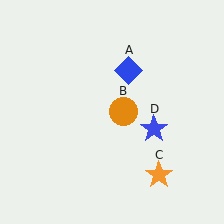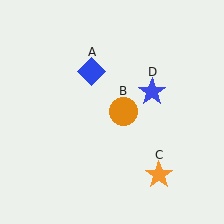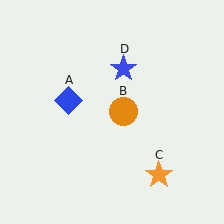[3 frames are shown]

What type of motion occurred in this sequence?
The blue diamond (object A), blue star (object D) rotated counterclockwise around the center of the scene.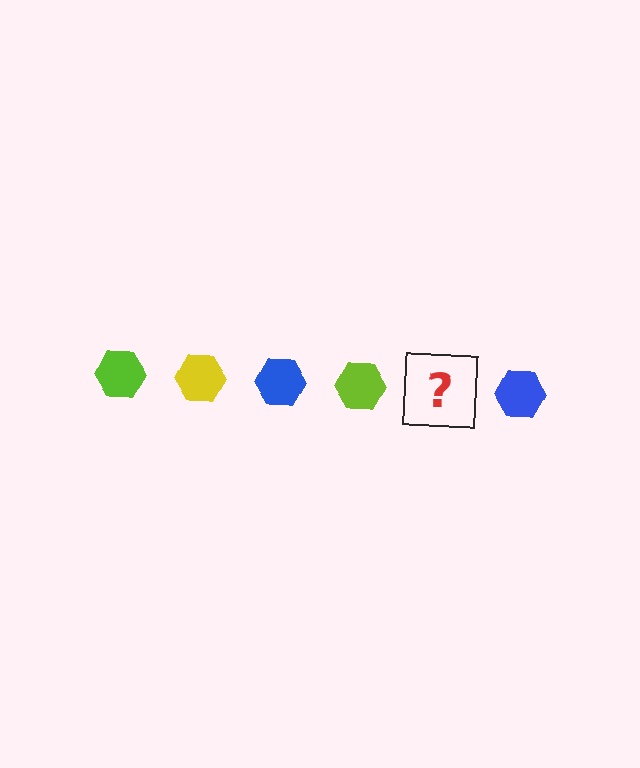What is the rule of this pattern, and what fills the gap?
The rule is that the pattern cycles through lime, yellow, blue hexagons. The gap should be filled with a yellow hexagon.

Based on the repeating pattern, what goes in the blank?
The blank should be a yellow hexagon.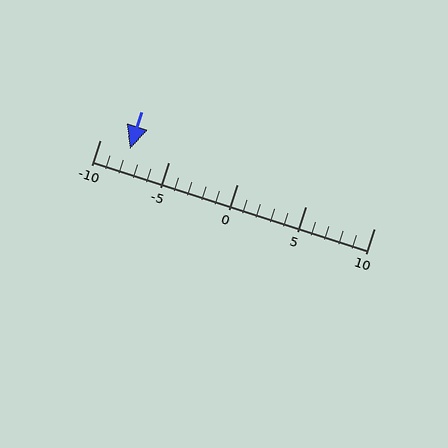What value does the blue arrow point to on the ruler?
The blue arrow points to approximately -8.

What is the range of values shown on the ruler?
The ruler shows values from -10 to 10.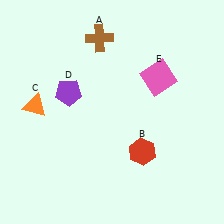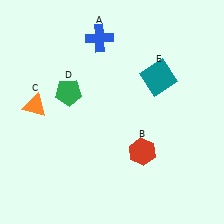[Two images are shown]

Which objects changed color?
A changed from brown to blue. D changed from purple to green. E changed from pink to teal.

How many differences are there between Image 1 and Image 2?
There are 3 differences between the two images.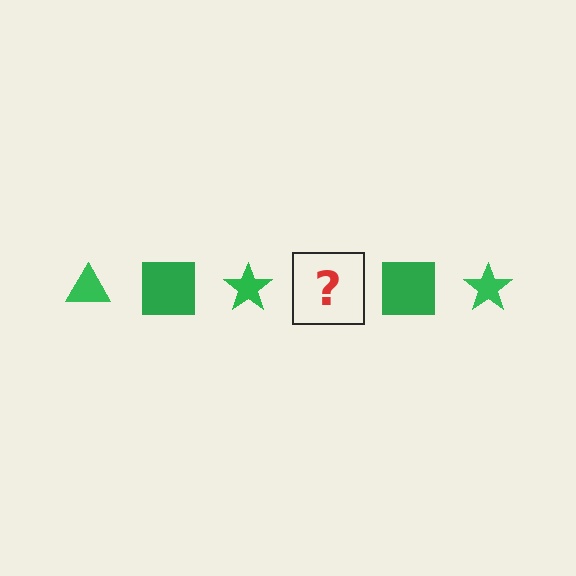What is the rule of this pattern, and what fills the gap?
The rule is that the pattern cycles through triangle, square, star shapes in green. The gap should be filled with a green triangle.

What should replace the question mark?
The question mark should be replaced with a green triangle.